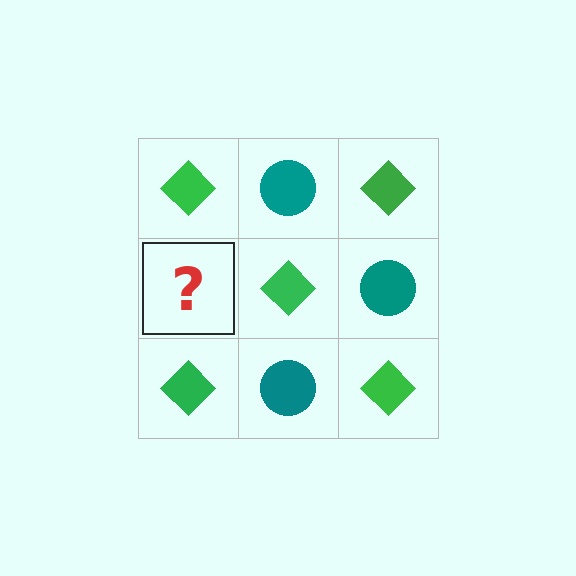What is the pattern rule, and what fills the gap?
The rule is that it alternates green diamond and teal circle in a checkerboard pattern. The gap should be filled with a teal circle.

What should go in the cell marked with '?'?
The missing cell should contain a teal circle.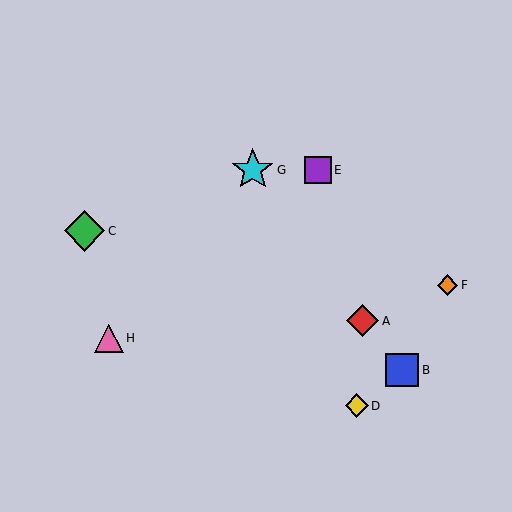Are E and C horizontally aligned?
No, E is at y≈170 and C is at y≈231.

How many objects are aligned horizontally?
2 objects (E, G) are aligned horizontally.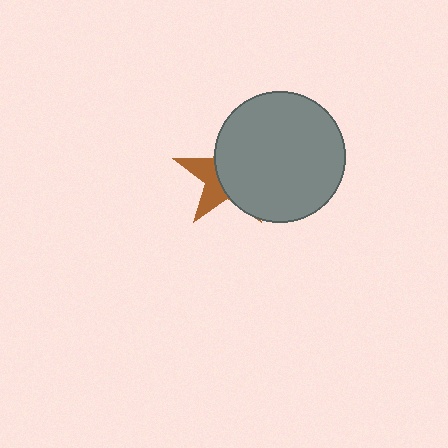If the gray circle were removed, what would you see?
You would see the complete brown star.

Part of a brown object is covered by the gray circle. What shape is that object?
It is a star.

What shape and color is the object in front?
The object in front is a gray circle.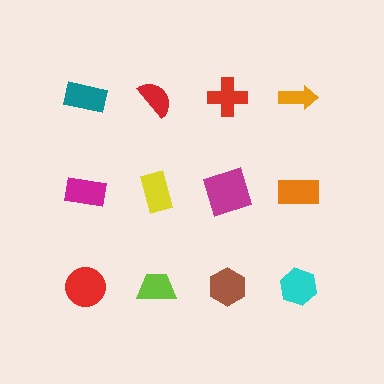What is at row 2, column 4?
An orange rectangle.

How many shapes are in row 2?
4 shapes.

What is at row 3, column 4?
A cyan hexagon.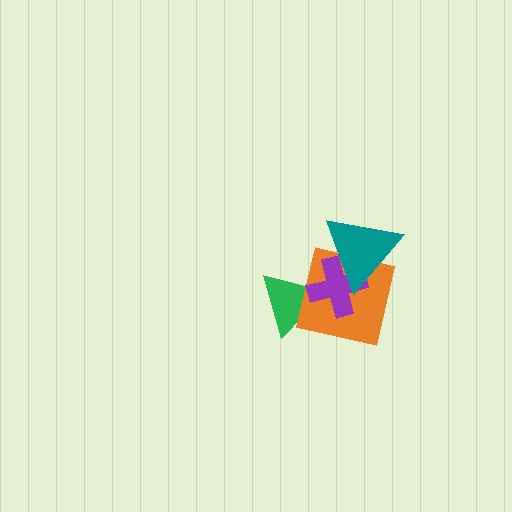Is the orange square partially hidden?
Yes, it is partially covered by another shape.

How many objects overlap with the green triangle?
2 objects overlap with the green triangle.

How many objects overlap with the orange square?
3 objects overlap with the orange square.